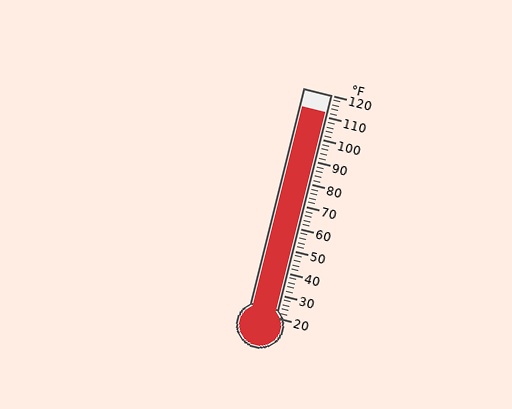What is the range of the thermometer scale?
The thermometer scale ranges from 20°F to 120°F.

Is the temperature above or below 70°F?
The temperature is above 70°F.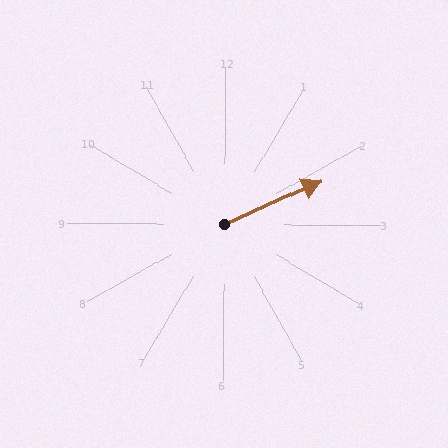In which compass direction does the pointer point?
Northeast.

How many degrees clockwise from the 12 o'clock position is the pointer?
Approximately 66 degrees.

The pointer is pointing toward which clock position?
Roughly 2 o'clock.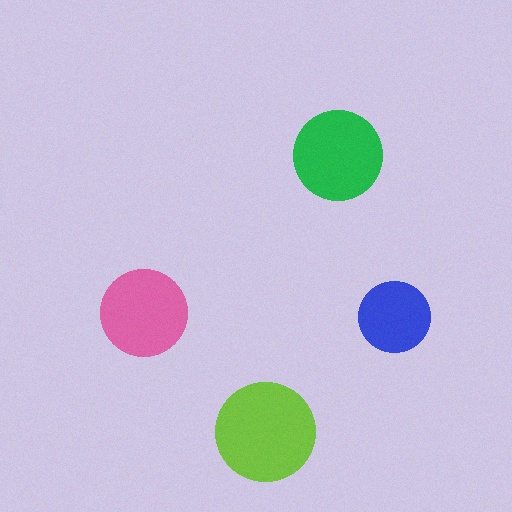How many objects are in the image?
There are 4 objects in the image.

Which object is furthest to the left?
The pink circle is leftmost.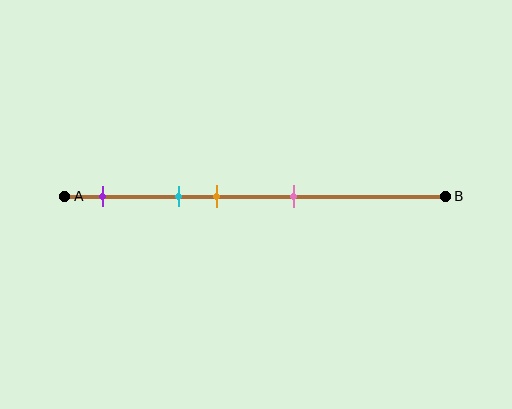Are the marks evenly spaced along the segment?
No, the marks are not evenly spaced.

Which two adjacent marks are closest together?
The cyan and orange marks are the closest adjacent pair.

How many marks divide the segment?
There are 4 marks dividing the segment.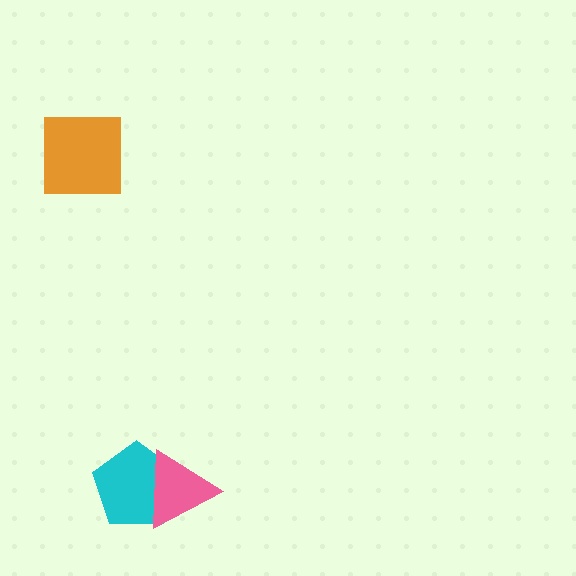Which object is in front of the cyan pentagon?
The pink triangle is in front of the cyan pentagon.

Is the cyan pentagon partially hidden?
Yes, it is partially covered by another shape.